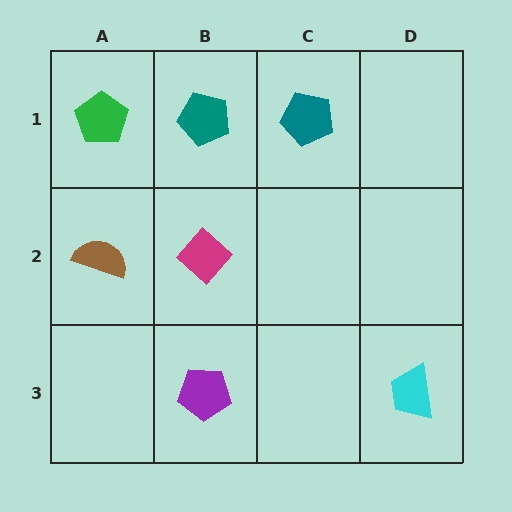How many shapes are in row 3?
2 shapes.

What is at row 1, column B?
A teal pentagon.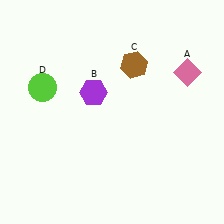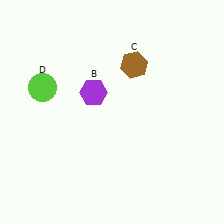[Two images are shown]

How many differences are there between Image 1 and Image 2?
There is 1 difference between the two images.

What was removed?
The pink diamond (A) was removed in Image 2.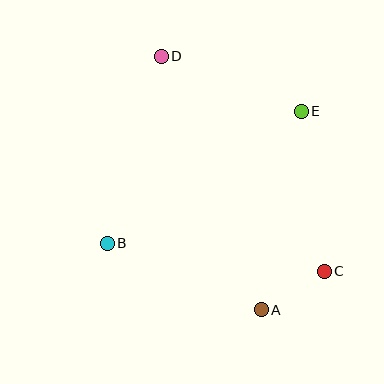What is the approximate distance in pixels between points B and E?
The distance between B and E is approximately 235 pixels.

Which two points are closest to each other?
Points A and C are closest to each other.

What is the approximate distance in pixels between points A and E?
The distance between A and E is approximately 202 pixels.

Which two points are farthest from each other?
Points A and D are farthest from each other.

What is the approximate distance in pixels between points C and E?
The distance between C and E is approximately 161 pixels.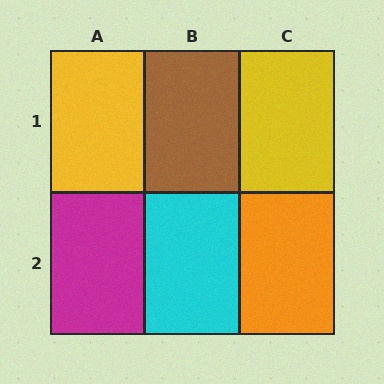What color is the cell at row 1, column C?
Yellow.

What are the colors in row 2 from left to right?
Magenta, cyan, orange.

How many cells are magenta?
1 cell is magenta.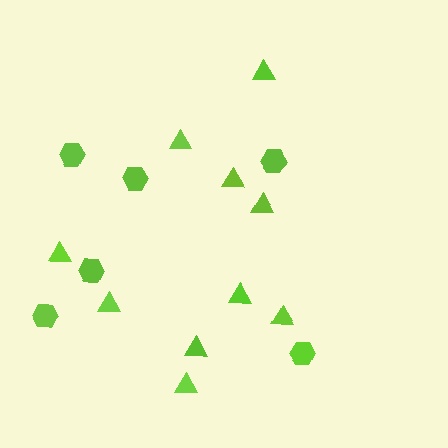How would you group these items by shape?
There are 2 groups: one group of triangles (10) and one group of hexagons (6).